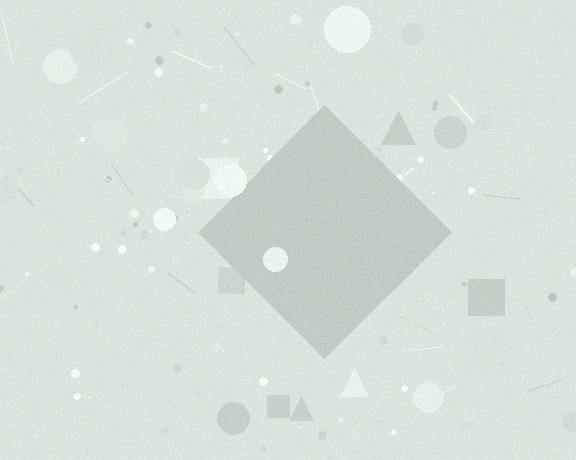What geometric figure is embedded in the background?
A diamond is embedded in the background.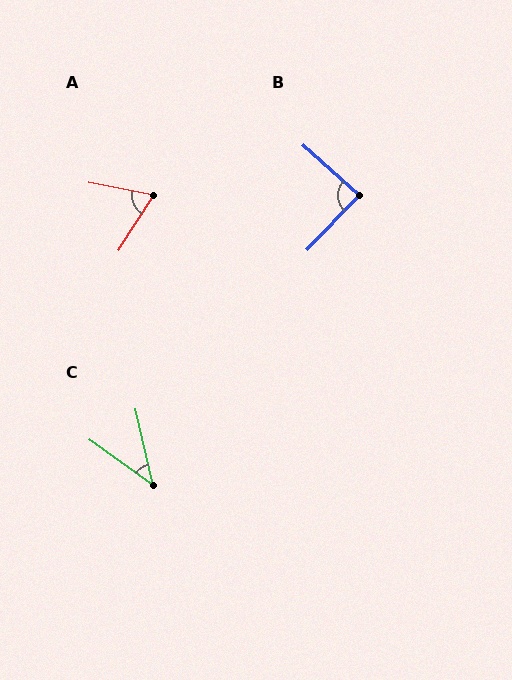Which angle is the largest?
B, at approximately 88 degrees.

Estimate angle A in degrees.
Approximately 68 degrees.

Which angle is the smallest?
C, at approximately 42 degrees.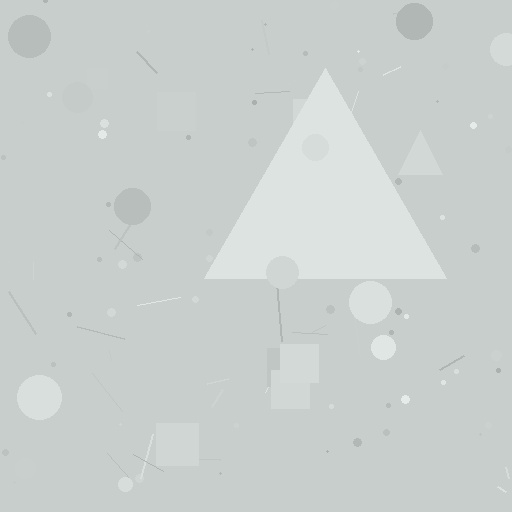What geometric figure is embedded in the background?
A triangle is embedded in the background.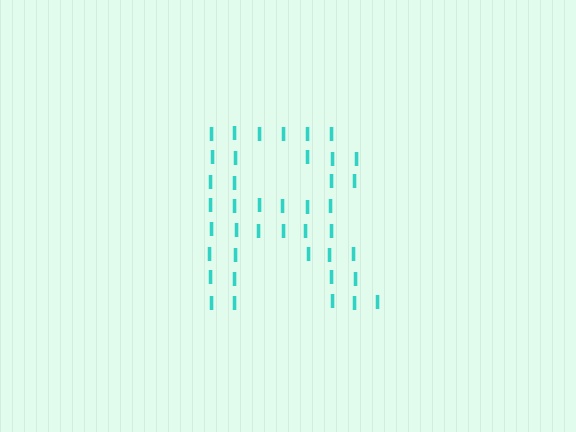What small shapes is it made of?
It is made of small letter I's.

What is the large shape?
The large shape is the letter R.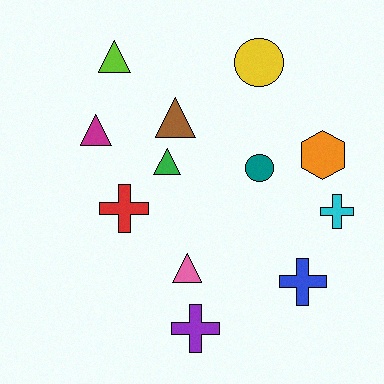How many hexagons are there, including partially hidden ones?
There is 1 hexagon.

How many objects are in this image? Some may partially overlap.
There are 12 objects.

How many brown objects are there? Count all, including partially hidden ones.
There is 1 brown object.